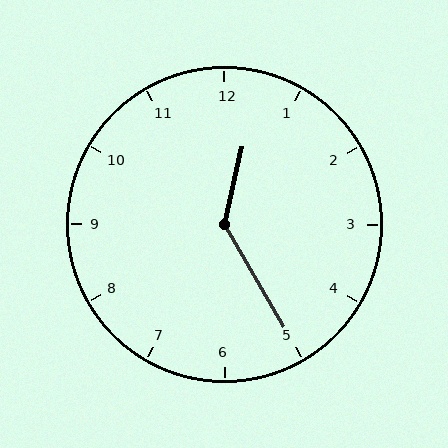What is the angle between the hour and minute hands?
Approximately 138 degrees.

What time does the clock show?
12:25.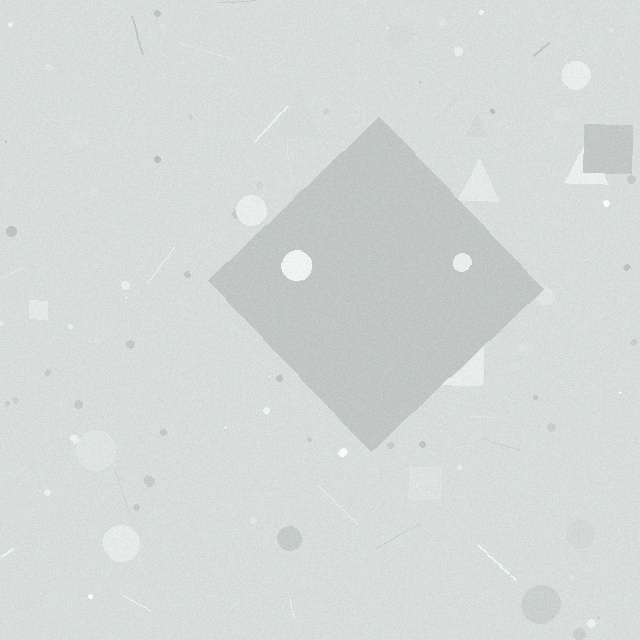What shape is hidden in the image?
A diamond is hidden in the image.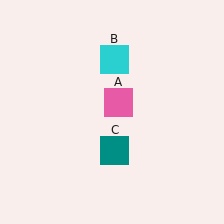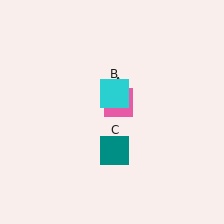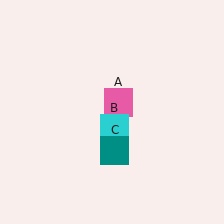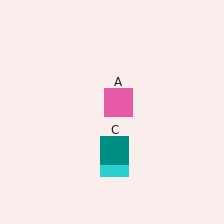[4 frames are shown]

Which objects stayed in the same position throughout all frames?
Pink square (object A) and teal square (object C) remained stationary.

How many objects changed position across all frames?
1 object changed position: cyan square (object B).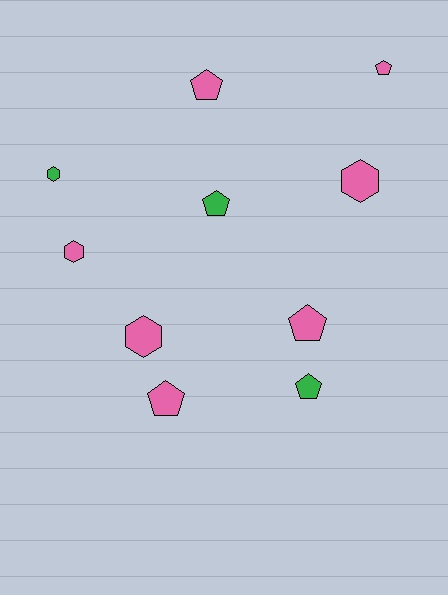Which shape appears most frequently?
Pentagon, with 6 objects.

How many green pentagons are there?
There are 2 green pentagons.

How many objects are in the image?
There are 10 objects.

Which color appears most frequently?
Pink, with 7 objects.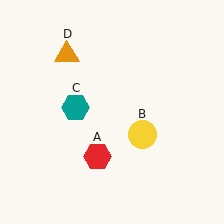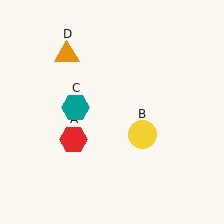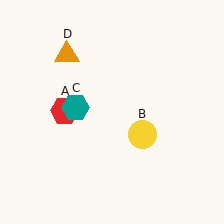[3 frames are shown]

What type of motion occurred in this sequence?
The red hexagon (object A) rotated clockwise around the center of the scene.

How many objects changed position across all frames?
1 object changed position: red hexagon (object A).